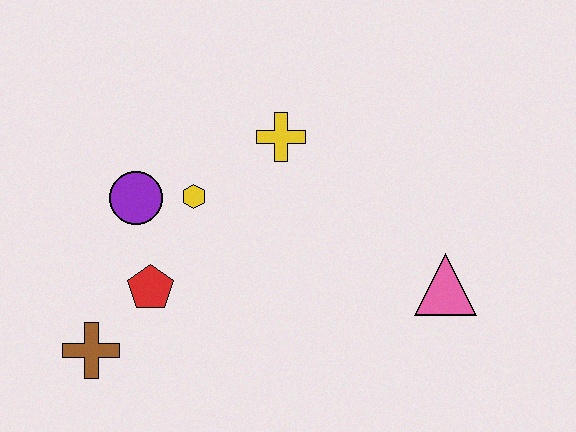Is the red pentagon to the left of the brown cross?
No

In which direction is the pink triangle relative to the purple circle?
The pink triangle is to the right of the purple circle.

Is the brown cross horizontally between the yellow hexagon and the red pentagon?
No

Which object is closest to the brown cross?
The red pentagon is closest to the brown cross.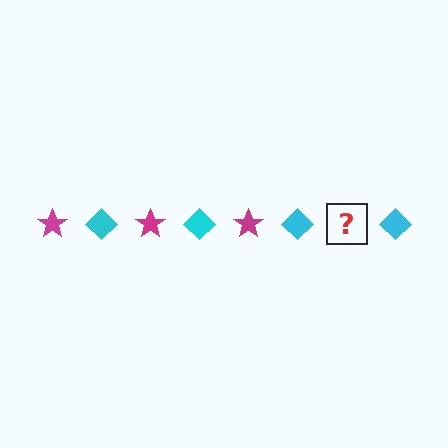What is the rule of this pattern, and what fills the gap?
The rule is that the pattern alternates between magenta star and cyan diamond. The gap should be filled with a magenta star.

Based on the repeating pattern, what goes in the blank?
The blank should be a magenta star.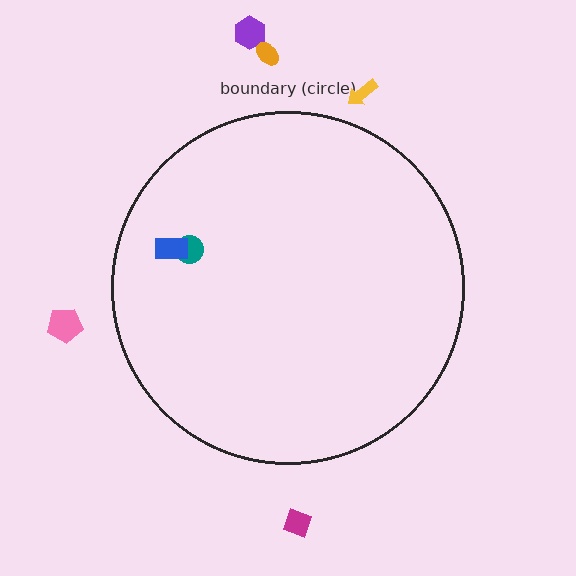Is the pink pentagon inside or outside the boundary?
Outside.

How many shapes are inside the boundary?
2 inside, 5 outside.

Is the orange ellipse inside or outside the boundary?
Outside.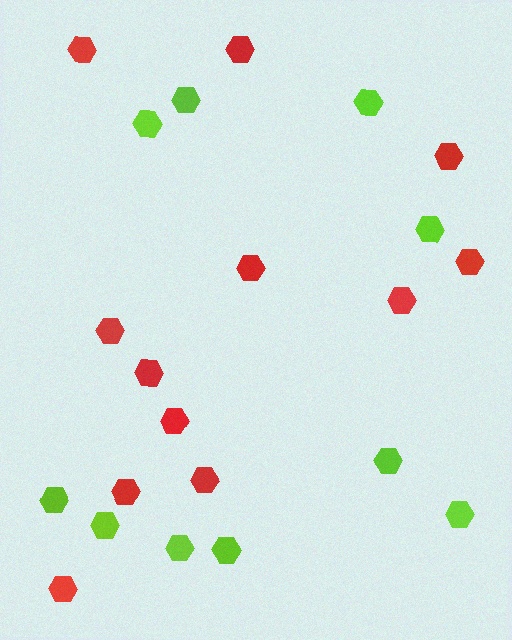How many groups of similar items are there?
There are 2 groups: one group of lime hexagons (10) and one group of red hexagons (12).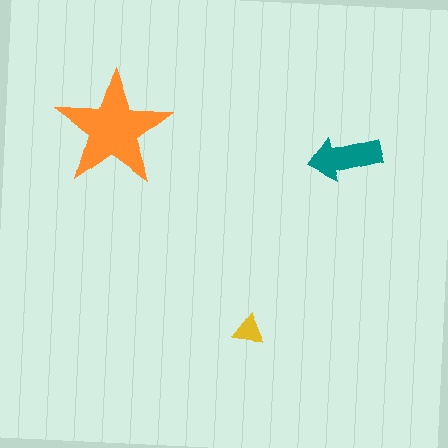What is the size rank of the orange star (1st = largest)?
1st.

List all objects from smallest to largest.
The yellow triangle, the teal arrow, the orange star.